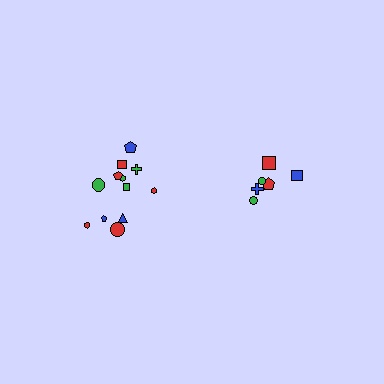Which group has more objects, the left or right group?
The left group.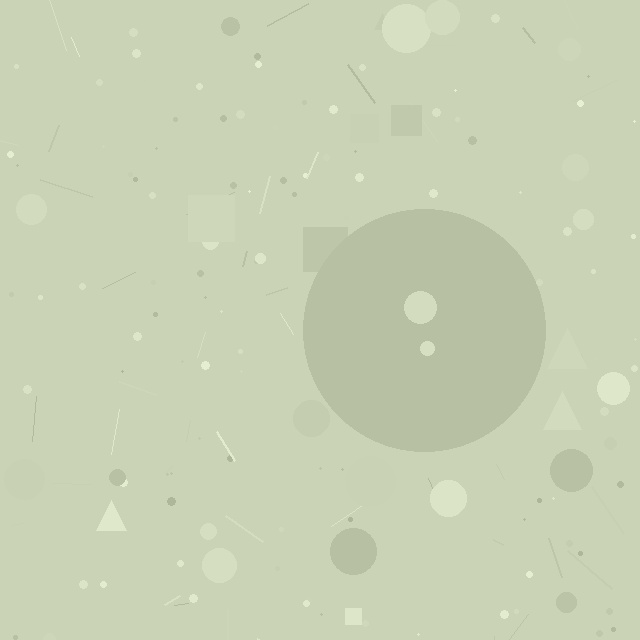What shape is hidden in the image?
A circle is hidden in the image.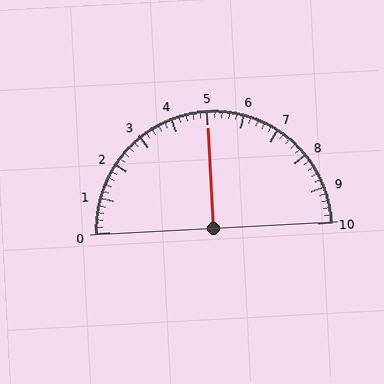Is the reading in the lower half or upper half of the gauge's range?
The reading is in the upper half of the range (0 to 10).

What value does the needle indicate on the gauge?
The needle indicates approximately 5.0.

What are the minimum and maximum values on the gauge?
The gauge ranges from 0 to 10.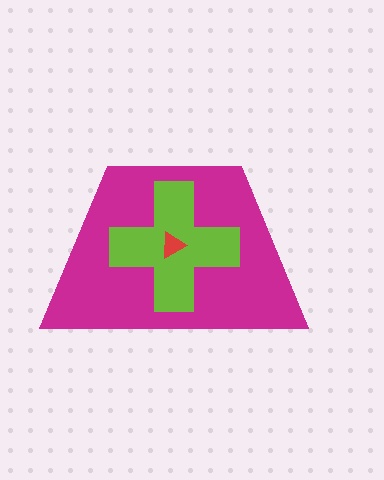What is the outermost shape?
The magenta trapezoid.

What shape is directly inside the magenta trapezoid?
The lime cross.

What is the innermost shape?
The red triangle.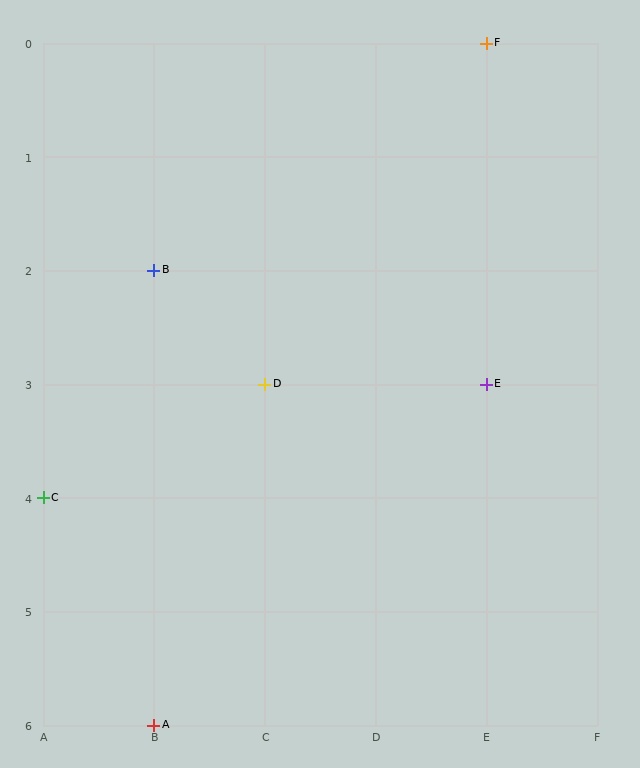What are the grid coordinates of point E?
Point E is at grid coordinates (E, 3).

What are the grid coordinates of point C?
Point C is at grid coordinates (A, 4).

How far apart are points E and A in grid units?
Points E and A are 3 columns and 3 rows apart (about 4.2 grid units diagonally).